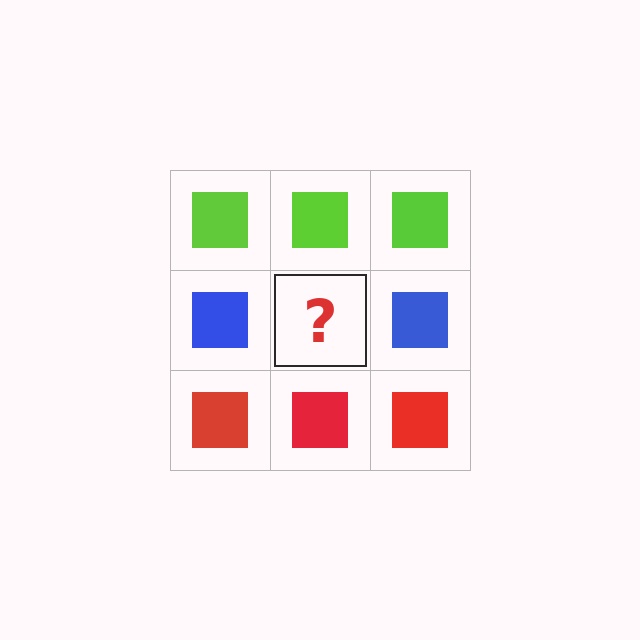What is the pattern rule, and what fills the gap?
The rule is that each row has a consistent color. The gap should be filled with a blue square.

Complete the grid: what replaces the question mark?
The question mark should be replaced with a blue square.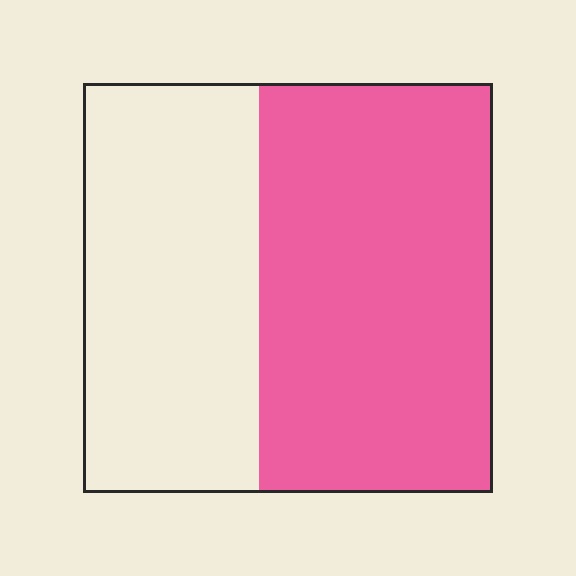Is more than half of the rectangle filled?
Yes.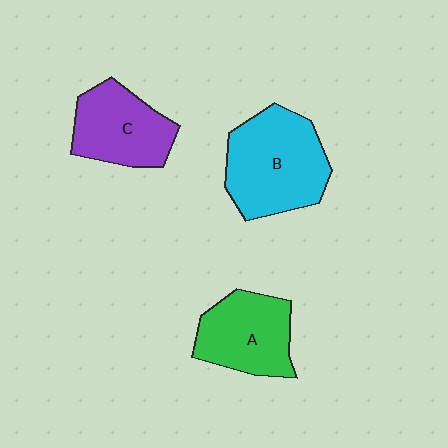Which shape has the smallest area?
Shape C (purple).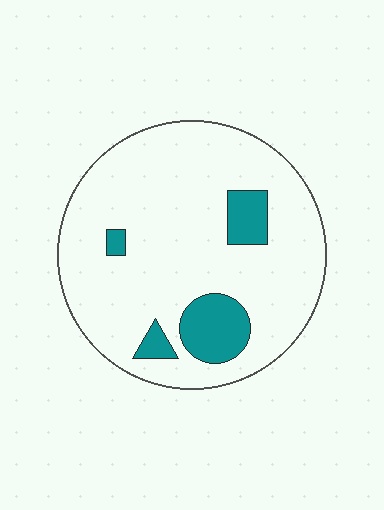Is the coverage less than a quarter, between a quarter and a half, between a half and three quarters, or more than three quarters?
Less than a quarter.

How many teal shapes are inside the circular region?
4.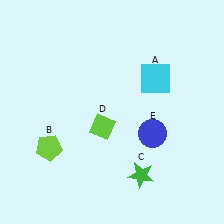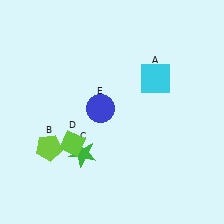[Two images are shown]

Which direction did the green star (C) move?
The green star (C) moved left.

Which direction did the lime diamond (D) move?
The lime diamond (D) moved left.